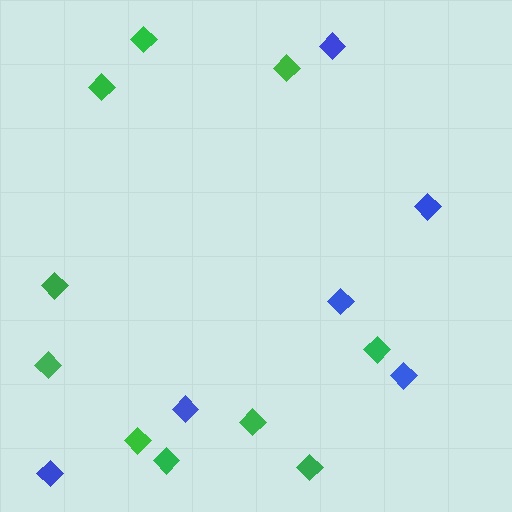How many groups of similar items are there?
There are 2 groups: one group of blue diamonds (6) and one group of green diamonds (10).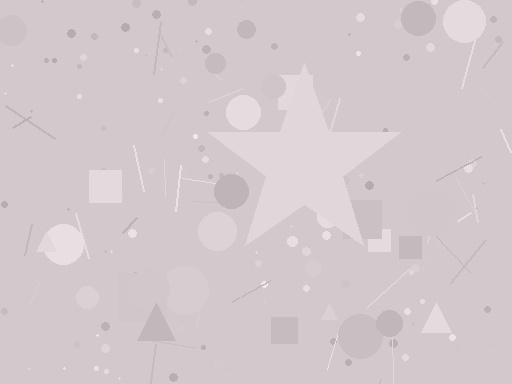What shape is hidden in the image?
A star is hidden in the image.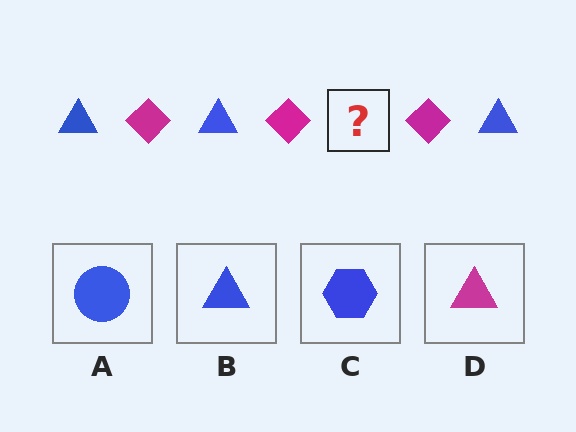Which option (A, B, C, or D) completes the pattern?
B.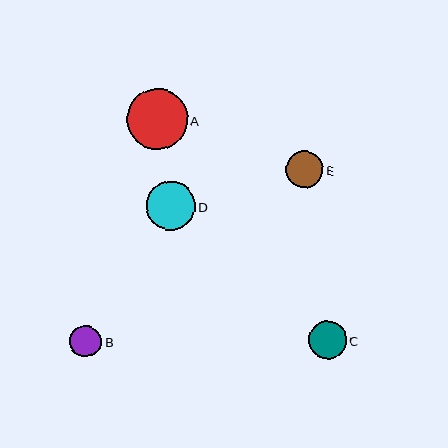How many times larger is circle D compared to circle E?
Circle D is approximately 1.3 times the size of circle E.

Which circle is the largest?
Circle A is the largest with a size of approximately 60 pixels.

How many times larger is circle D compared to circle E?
Circle D is approximately 1.3 times the size of circle E.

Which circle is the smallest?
Circle B is the smallest with a size of approximately 32 pixels.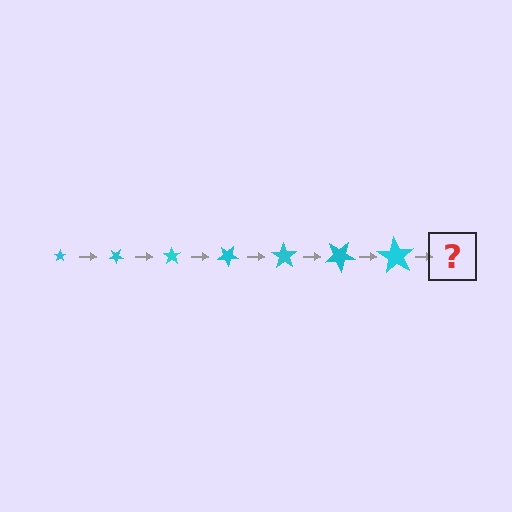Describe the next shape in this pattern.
It should be a star, larger than the previous one and rotated 245 degrees from the start.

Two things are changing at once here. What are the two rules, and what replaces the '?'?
The two rules are that the star grows larger each step and it rotates 35 degrees each step. The '?' should be a star, larger than the previous one and rotated 245 degrees from the start.